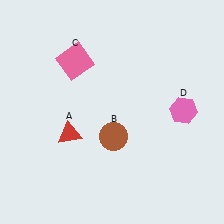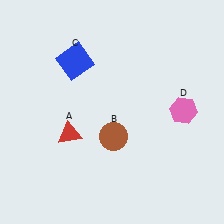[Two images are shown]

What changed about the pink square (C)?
In Image 1, C is pink. In Image 2, it changed to blue.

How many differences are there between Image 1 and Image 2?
There is 1 difference between the two images.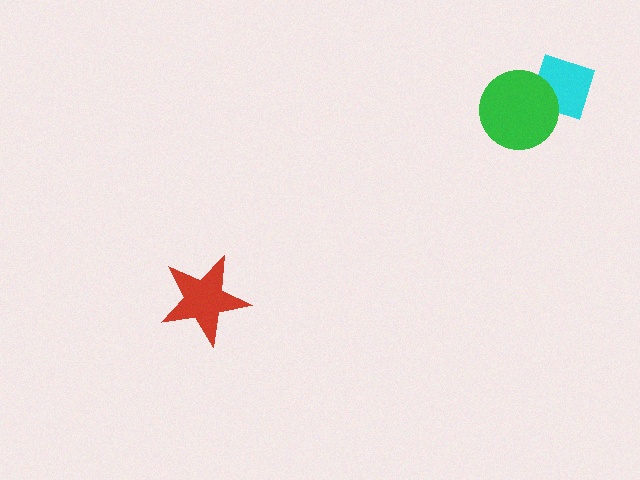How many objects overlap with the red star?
0 objects overlap with the red star.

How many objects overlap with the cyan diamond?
1 object overlaps with the cyan diamond.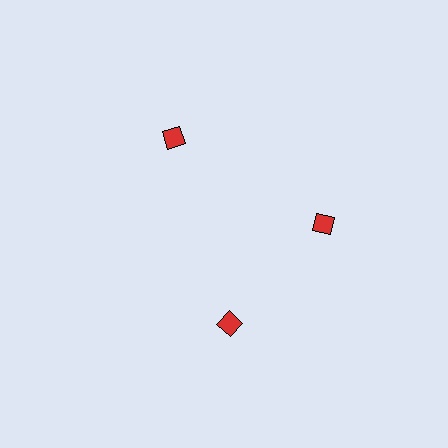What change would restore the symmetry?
The symmetry would be restored by rotating it back into even spacing with its neighbors so that all 3 squares sit at equal angles and equal distance from the center.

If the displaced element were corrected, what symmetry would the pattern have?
It would have 3-fold rotational symmetry — the pattern would map onto itself every 120 degrees.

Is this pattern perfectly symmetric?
No. The 3 red squares are arranged in a ring, but one element near the 7 o'clock position is rotated out of alignment along the ring, breaking the 3-fold rotational symmetry.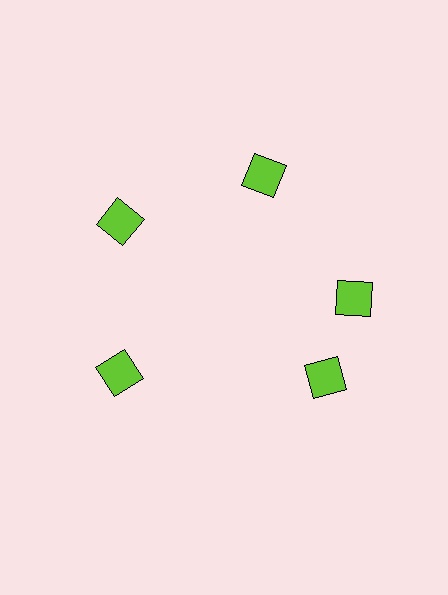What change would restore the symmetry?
The symmetry would be restored by rotating it back into even spacing with its neighbors so that all 5 diamonds sit at equal angles and equal distance from the center.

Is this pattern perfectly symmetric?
No. The 5 lime diamonds are arranged in a ring, but one element near the 5 o'clock position is rotated out of alignment along the ring, breaking the 5-fold rotational symmetry.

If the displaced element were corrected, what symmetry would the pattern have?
It would have 5-fold rotational symmetry — the pattern would map onto itself every 72 degrees.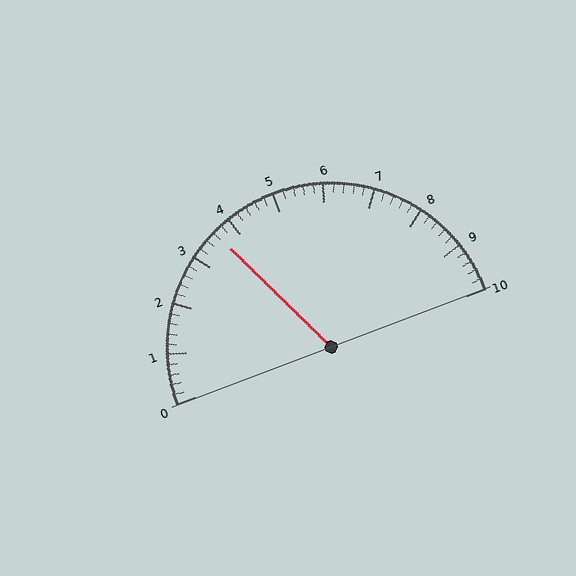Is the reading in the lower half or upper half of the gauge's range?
The reading is in the lower half of the range (0 to 10).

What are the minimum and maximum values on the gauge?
The gauge ranges from 0 to 10.